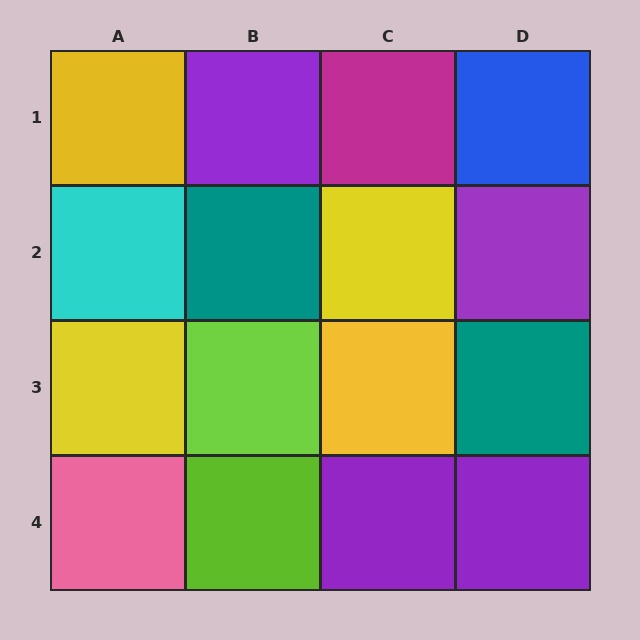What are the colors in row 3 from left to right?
Yellow, lime, yellow, teal.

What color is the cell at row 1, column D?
Blue.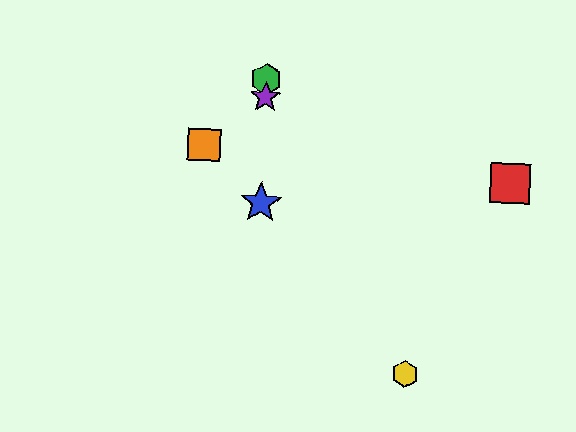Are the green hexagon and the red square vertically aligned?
No, the green hexagon is at x≈266 and the red square is at x≈511.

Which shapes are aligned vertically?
The blue star, the green hexagon, the purple star are aligned vertically.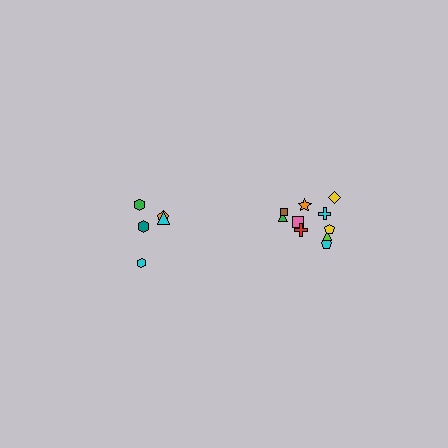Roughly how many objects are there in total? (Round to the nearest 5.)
Roughly 15 objects in total.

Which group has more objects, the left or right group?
The right group.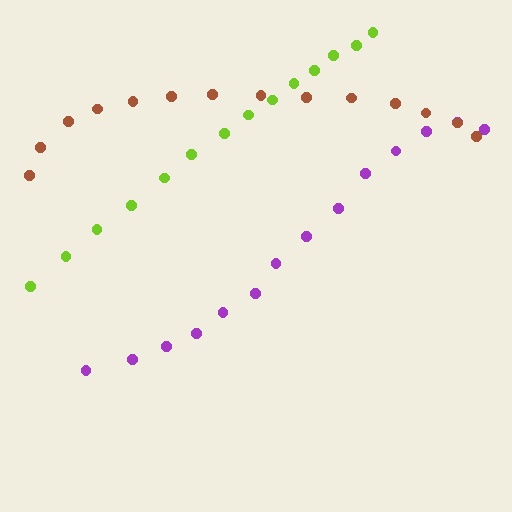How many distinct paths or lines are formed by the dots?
There are 3 distinct paths.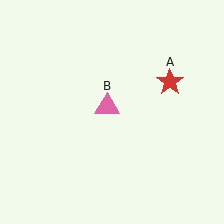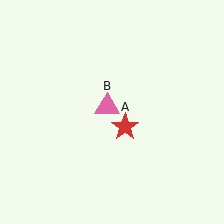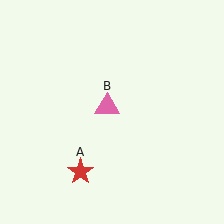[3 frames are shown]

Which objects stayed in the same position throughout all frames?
Pink triangle (object B) remained stationary.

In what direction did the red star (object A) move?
The red star (object A) moved down and to the left.